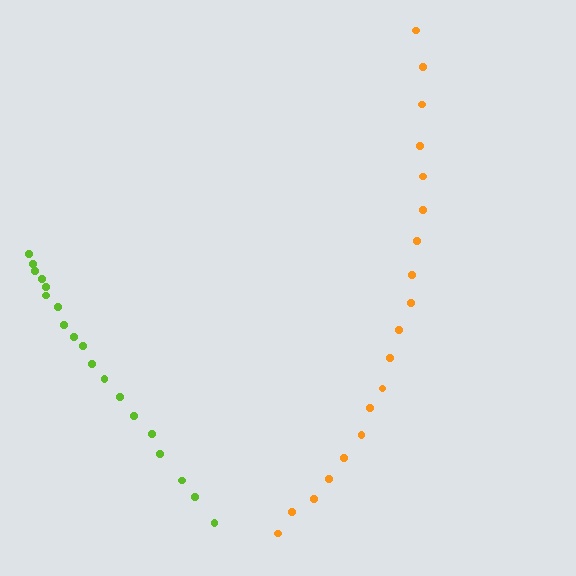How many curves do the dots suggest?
There are 2 distinct paths.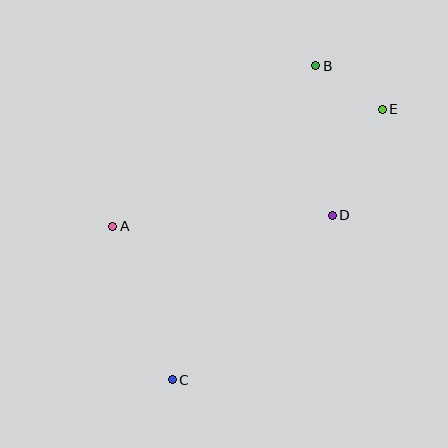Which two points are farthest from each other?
Points B and C are farthest from each other.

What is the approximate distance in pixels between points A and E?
The distance between A and E is approximately 294 pixels.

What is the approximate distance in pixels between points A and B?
The distance between A and B is approximately 259 pixels.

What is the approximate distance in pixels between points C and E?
The distance between C and E is approximately 343 pixels.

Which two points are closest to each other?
Points B and E are closest to each other.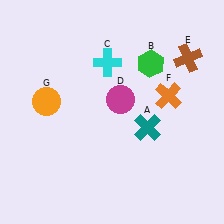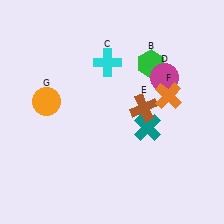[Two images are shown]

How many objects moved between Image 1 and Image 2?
2 objects moved between the two images.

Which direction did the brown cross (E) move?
The brown cross (E) moved down.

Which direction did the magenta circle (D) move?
The magenta circle (D) moved right.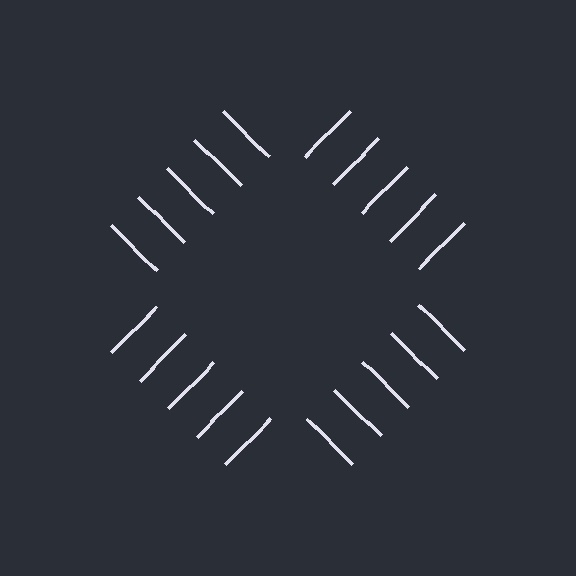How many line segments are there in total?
20 — 5 along each of the 4 edges.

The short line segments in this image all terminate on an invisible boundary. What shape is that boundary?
An illusory square — the line segments terminate on its edges but no continuous stroke is drawn.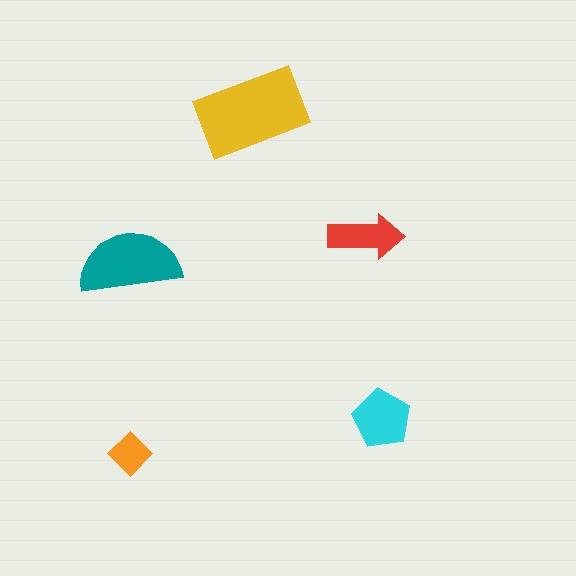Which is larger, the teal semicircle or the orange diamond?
The teal semicircle.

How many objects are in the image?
There are 5 objects in the image.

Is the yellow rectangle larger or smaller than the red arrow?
Larger.